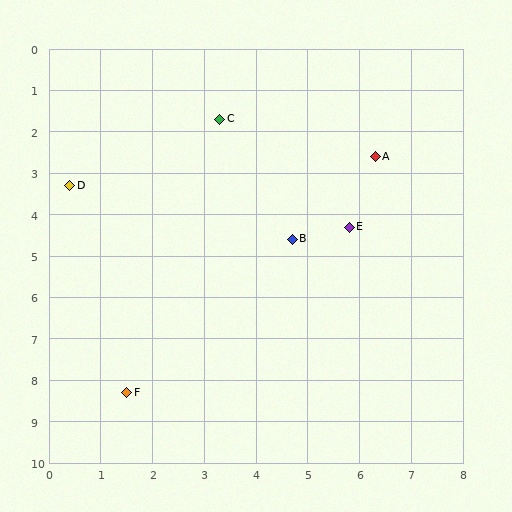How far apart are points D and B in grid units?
Points D and B are about 4.5 grid units apart.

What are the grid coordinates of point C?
Point C is at approximately (3.3, 1.7).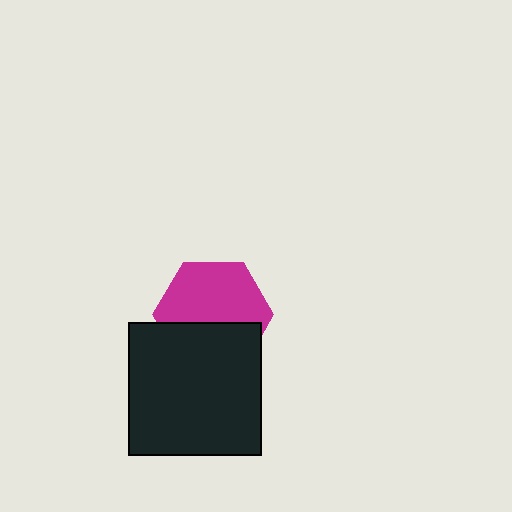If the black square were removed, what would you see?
You would see the complete magenta hexagon.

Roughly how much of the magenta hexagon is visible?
About half of it is visible (roughly 59%).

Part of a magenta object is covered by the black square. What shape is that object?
It is a hexagon.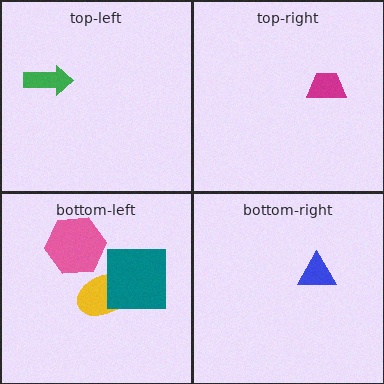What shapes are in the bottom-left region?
The yellow ellipse, the pink hexagon, the teal square.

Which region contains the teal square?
The bottom-left region.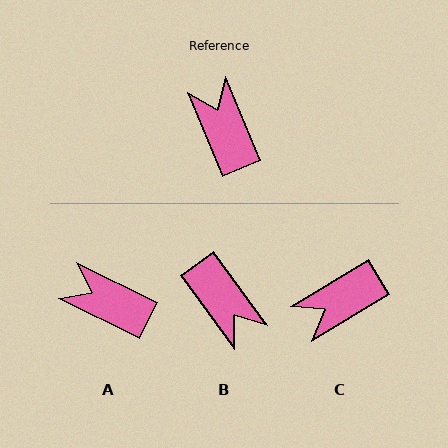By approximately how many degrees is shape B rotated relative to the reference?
Approximately 166 degrees clockwise.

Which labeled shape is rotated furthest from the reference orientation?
B, about 166 degrees away.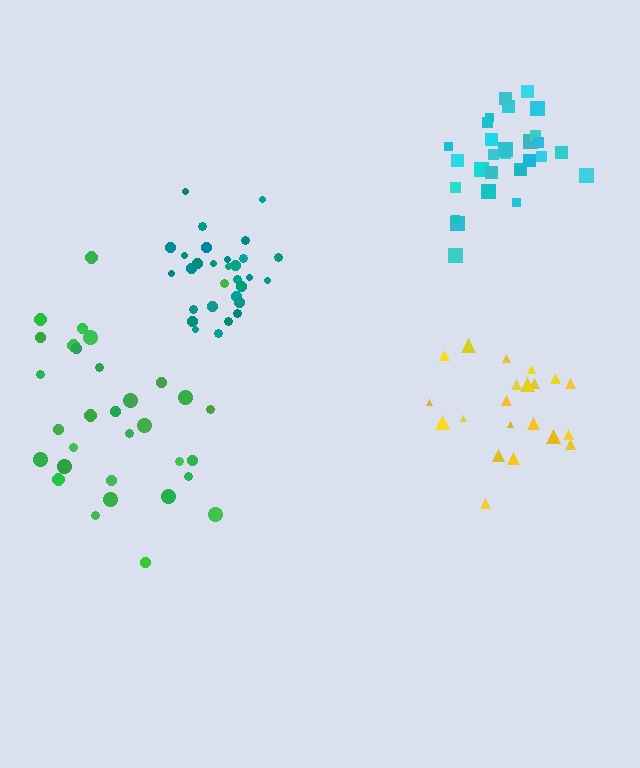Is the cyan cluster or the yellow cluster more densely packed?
Cyan.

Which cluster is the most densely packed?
Teal.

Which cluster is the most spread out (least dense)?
Yellow.